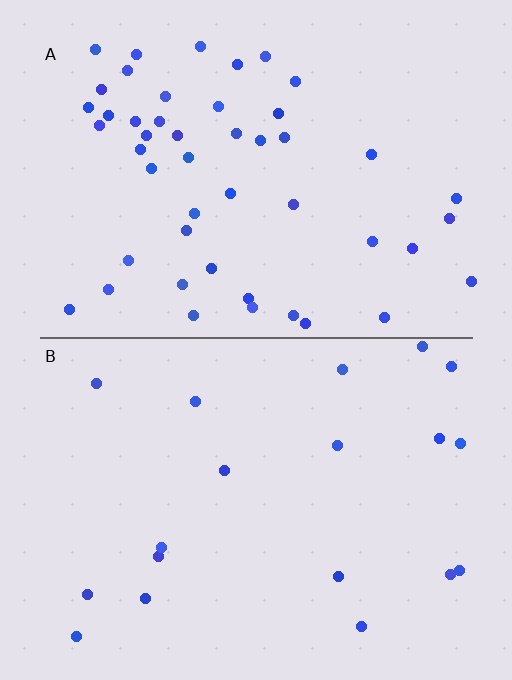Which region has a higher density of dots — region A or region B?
A (the top).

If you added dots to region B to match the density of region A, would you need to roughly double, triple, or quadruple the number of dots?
Approximately triple.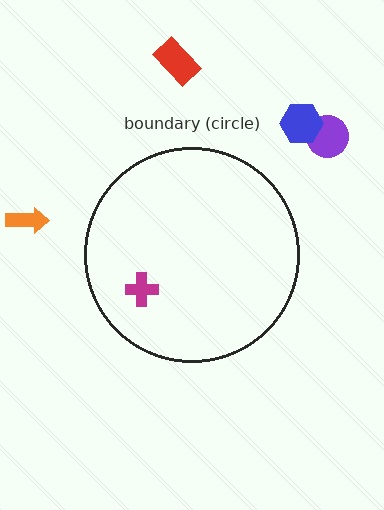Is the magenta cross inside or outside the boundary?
Inside.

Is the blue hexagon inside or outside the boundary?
Outside.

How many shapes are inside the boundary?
1 inside, 4 outside.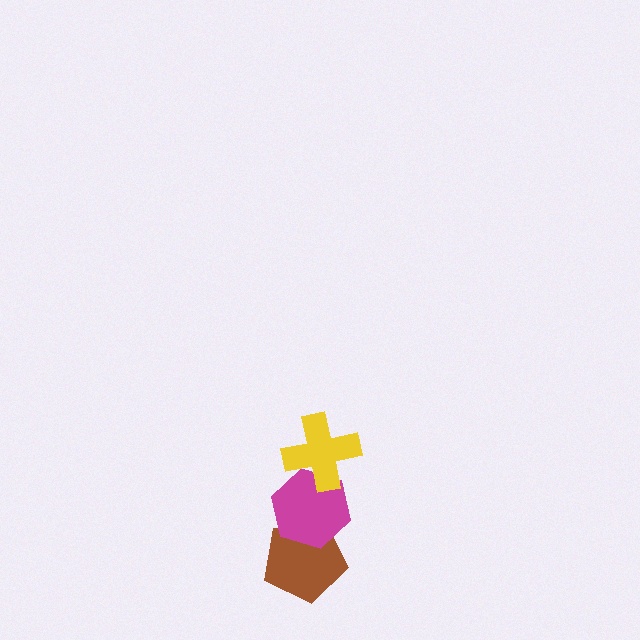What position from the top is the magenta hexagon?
The magenta hexagon is 2nd from the top.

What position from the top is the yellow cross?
The yellow cross is 1st from the top.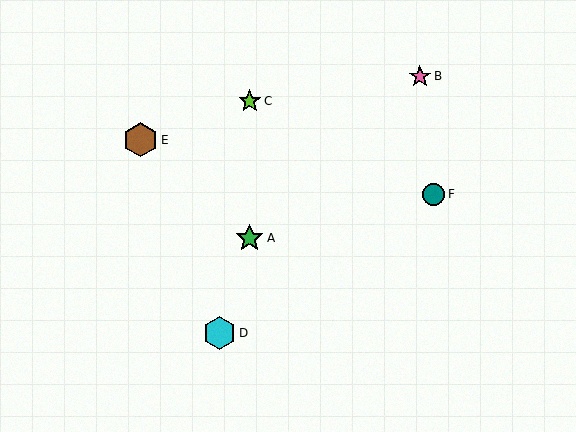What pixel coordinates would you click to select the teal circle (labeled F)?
Click at (434, 194) to select the teal circle F.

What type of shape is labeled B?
Shape B is a pink star.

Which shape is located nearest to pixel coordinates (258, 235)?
The green star (labeled A) at (250, 238) is nearest to that location.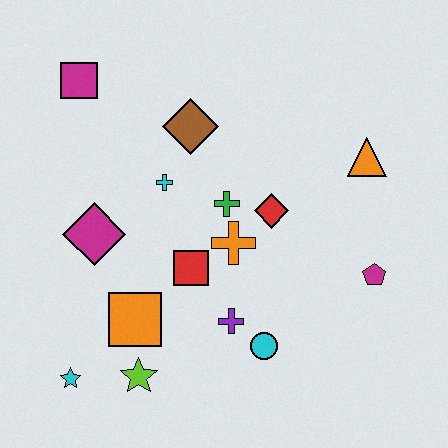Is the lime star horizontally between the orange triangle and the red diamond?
No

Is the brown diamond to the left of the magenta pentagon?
Yes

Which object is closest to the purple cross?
The cyan circle is closest to the purple cross.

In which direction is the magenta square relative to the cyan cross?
The magenta square is above the cyan cross.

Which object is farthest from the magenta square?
The magenta pentagon is farthest from the magenta square.